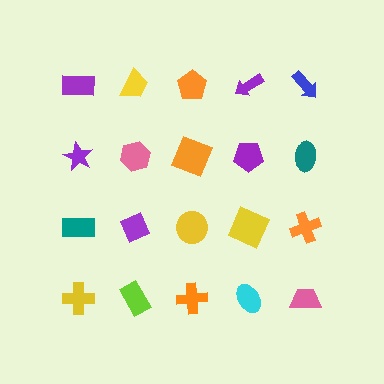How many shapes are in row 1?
5 shapes.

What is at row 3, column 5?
An orange cross.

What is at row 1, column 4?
A purple arrow.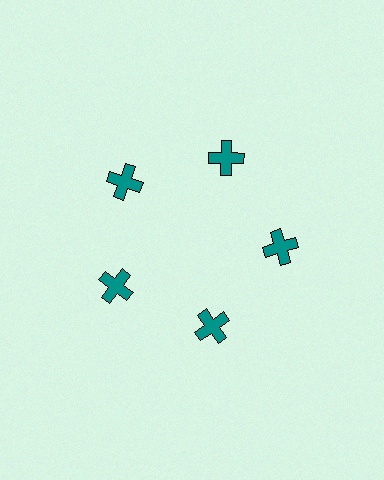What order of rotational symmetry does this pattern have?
This pattern has 5-fold rotational symmetry.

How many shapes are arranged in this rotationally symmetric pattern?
There are 5 shapes, arranged in 5 groups of 1.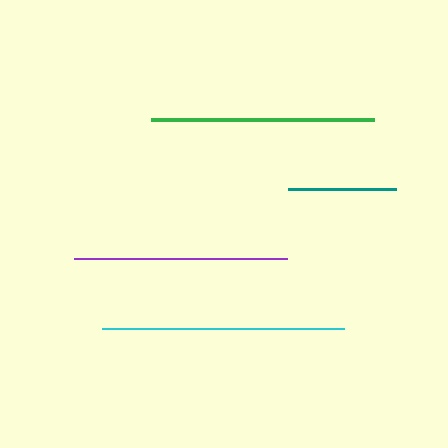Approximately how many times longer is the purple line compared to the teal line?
The purple line is approximately 2.0 times the length of the teal line.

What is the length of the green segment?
The green segment is approximately 223 pixels long.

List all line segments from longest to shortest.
From longest to shortest: cyan, green, purple, teal.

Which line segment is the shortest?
The teal line is the shortest at approximately 108 pixels.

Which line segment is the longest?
The cyan line is the longest at approximately 242 pixels.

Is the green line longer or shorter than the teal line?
The green line is longer than the teal line.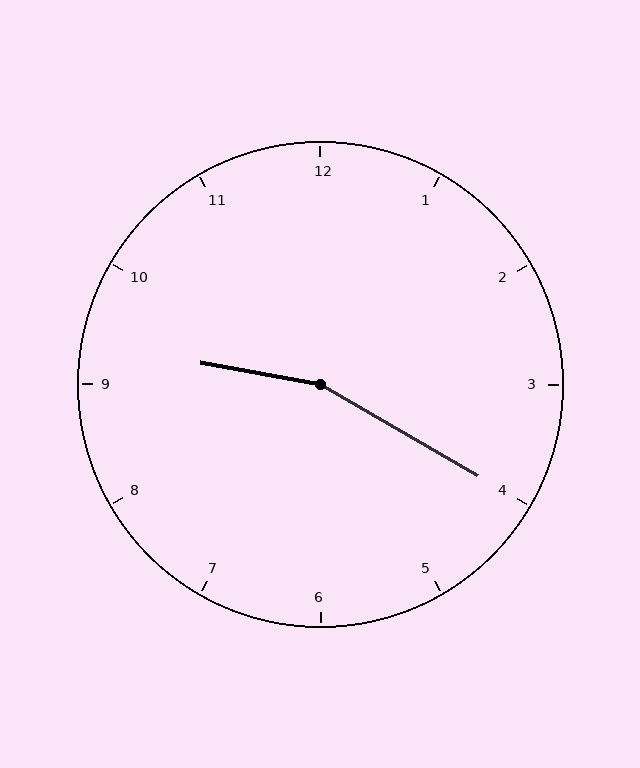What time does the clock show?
9:20.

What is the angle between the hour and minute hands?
Approximately 160 degrees.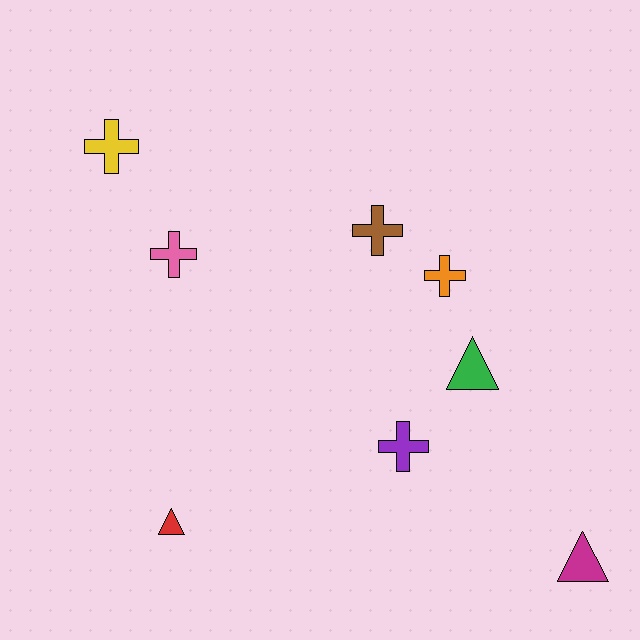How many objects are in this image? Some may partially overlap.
There are 8 objects.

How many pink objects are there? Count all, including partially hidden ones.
There is 1 pink object.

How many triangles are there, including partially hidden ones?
There are 3 triangles.